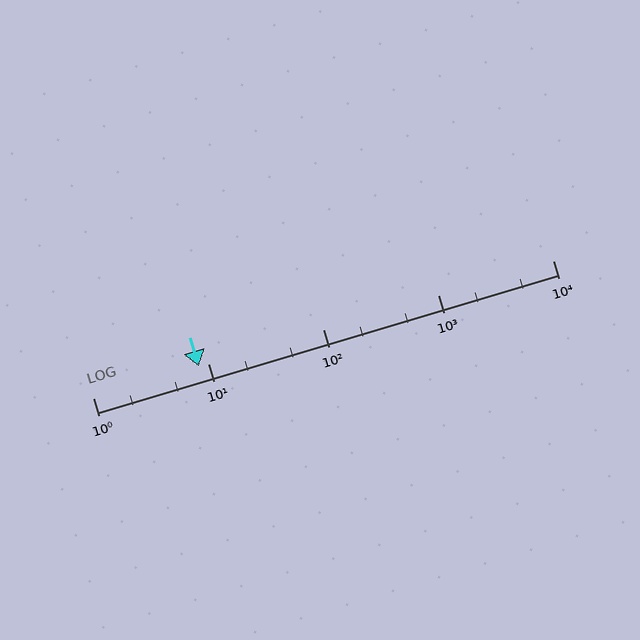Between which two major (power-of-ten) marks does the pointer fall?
The pointer is between 1 and 10.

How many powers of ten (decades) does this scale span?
The scale spans 4 decades, from 1 to 10000.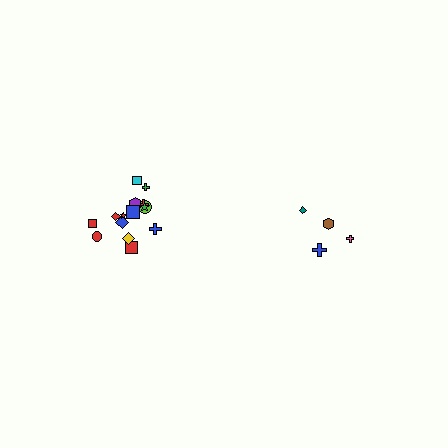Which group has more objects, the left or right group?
The left group.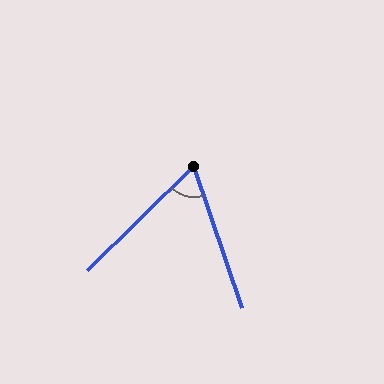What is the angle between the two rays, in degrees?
Approximately 64 degrees.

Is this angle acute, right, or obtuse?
It is acute.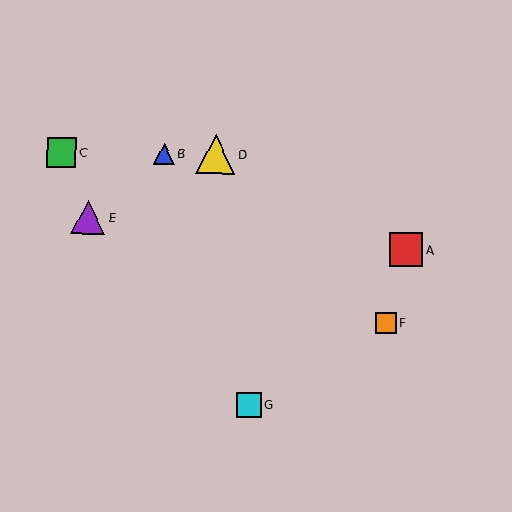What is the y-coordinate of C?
Object C is at y≈152.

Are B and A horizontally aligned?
No, B is at y≈154 and A is at y≈250.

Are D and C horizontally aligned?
Yes, both are at y≈155.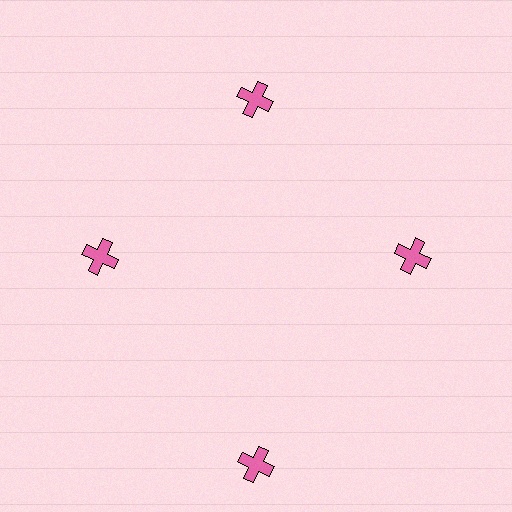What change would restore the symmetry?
The symmetry would be restored by moving it inward, back onto the ring so that all 4 crosses sit at equal angles and equal distance from the center.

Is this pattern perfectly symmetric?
No. The 4 pink crosses are arranged in a ring, but one element near the 6 o'clock position is pushed outward from the center, breaking the 4-fold rotational symmetry.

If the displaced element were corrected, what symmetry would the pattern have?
It would have 4-fold rotational symmetry — the pattern would map onto itself every 90 degrees.